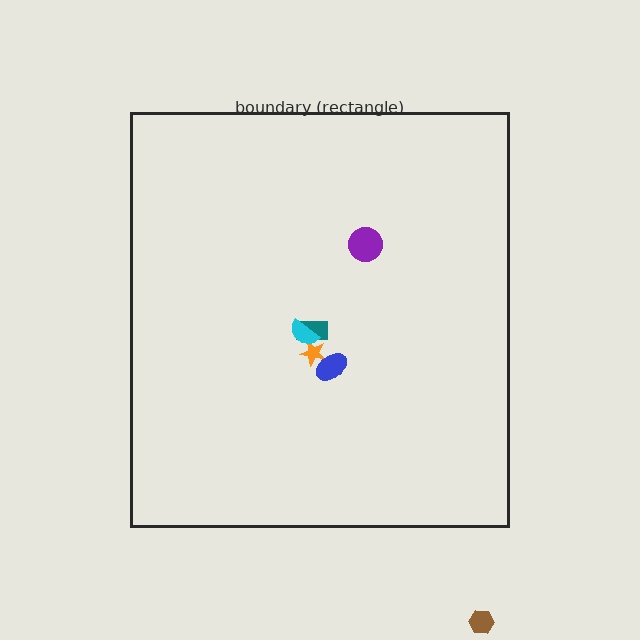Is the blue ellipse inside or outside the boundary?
Inside.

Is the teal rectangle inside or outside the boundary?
Inside.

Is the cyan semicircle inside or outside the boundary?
Inside.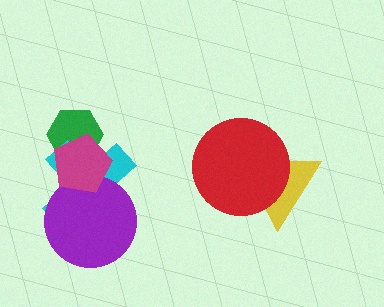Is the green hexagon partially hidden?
Yes, it is partially covered by another shape.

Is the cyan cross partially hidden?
Yes, it is partially covered by another shape.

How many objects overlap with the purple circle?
2 objects overlap with the purple circle.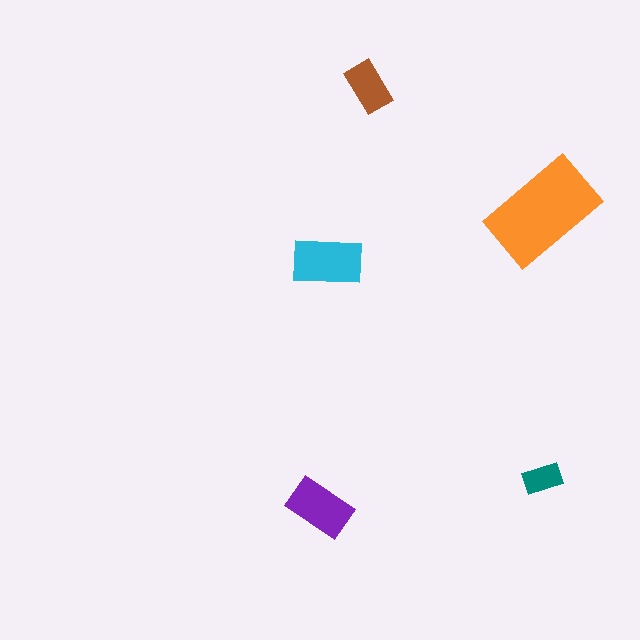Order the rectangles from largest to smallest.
the orange one, the cyan one, the purple one, the brown one, the teal one.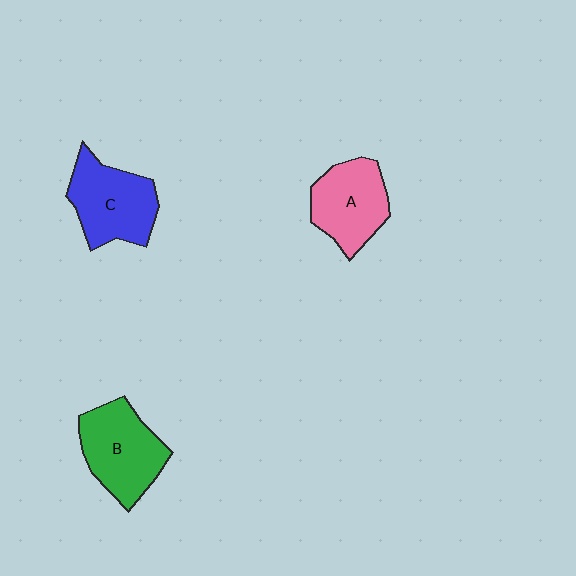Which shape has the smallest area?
Shape A (pink).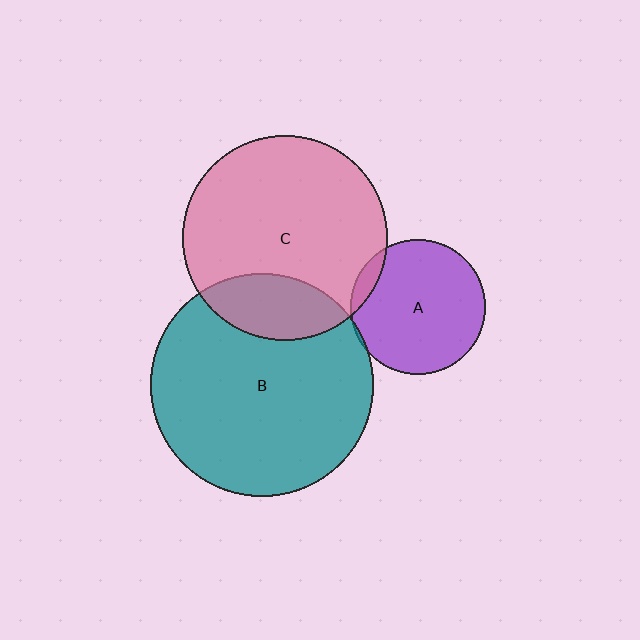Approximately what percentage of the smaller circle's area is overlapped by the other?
Approximately 20%.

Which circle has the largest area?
Circle B (teal).